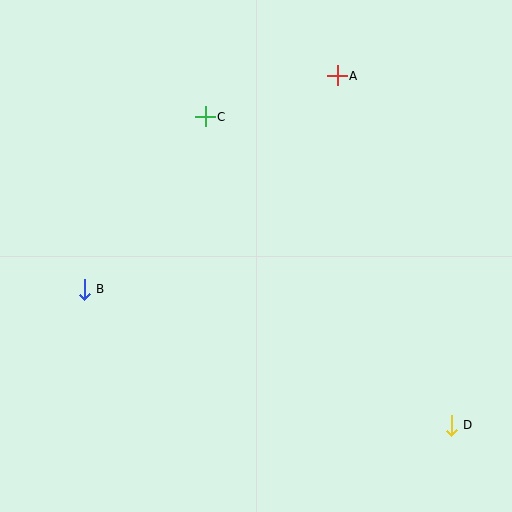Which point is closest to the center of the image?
Point C at (205, 117) is closest to the center.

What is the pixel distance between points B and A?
The distance between B and A is 331 pixels.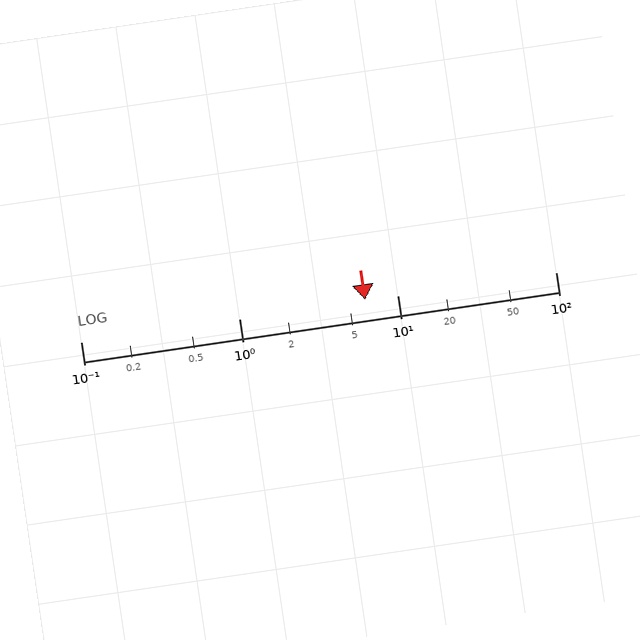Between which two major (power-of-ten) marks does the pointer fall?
The pointer is between 1 and 10.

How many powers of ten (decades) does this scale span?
The scale spans 3 decades, from 0.1 to 100.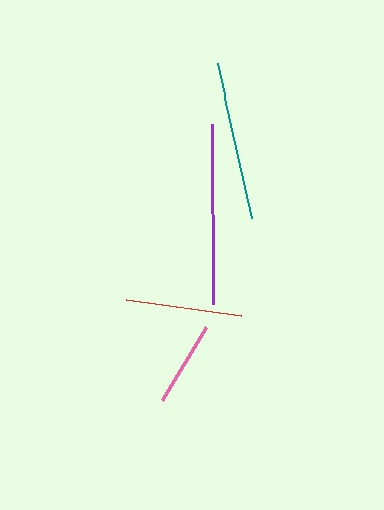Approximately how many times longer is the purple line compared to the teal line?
The purple line is approximately 1.1 times the length of the teal line.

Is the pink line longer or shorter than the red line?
The red line is longer than the pink line.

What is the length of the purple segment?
The purple segment is approximately 180 pixels long.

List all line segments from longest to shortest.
From longest to shortest: purple, teal, red, pink.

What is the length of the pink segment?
The pink segment is approximately 85 pixels long.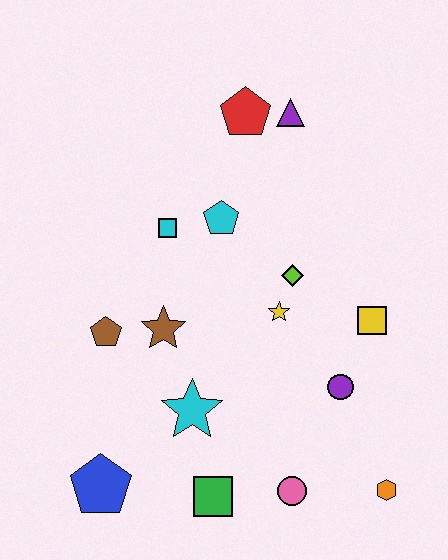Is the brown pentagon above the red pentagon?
No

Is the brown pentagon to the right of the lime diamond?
No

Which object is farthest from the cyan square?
The orange hexagon is farthest from the cyan square.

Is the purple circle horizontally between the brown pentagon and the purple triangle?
No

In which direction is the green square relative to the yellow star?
The green square is below the yellow star.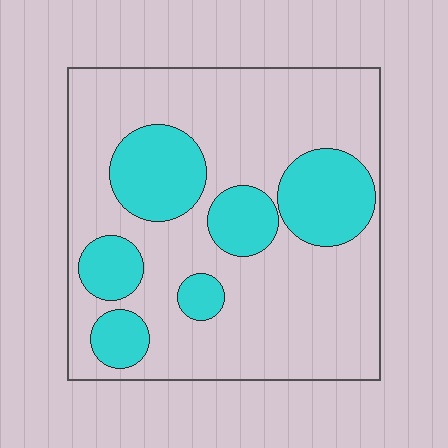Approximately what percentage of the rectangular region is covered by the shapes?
Approximately 30%.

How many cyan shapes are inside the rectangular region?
6.